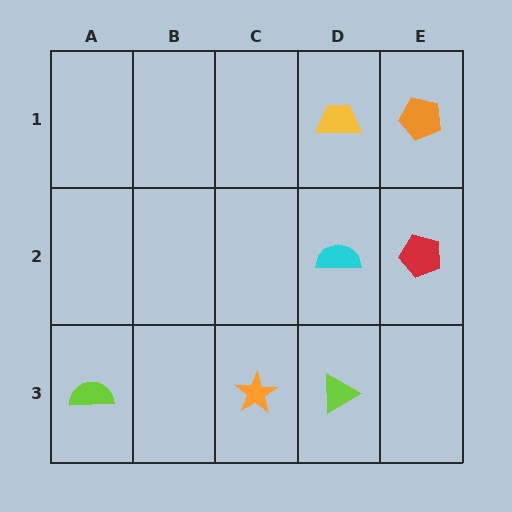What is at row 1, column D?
A yellow trapezoid.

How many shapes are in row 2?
2 shapes.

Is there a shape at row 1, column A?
No, that cell is empty.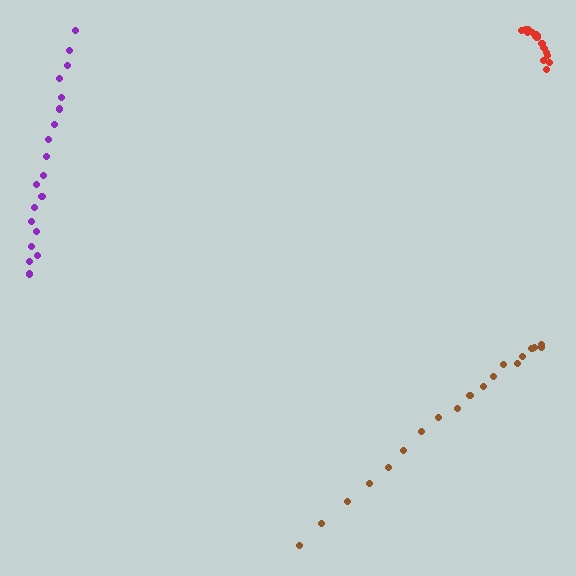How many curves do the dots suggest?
There are 3 distinct paths.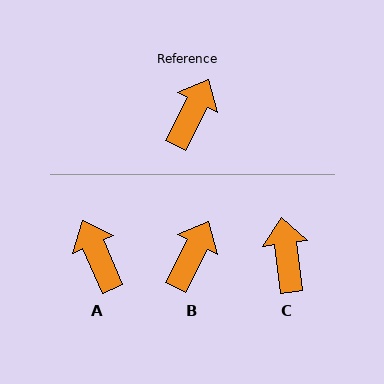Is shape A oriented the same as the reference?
No, it is off by about 51 degrees.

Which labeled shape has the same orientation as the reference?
B.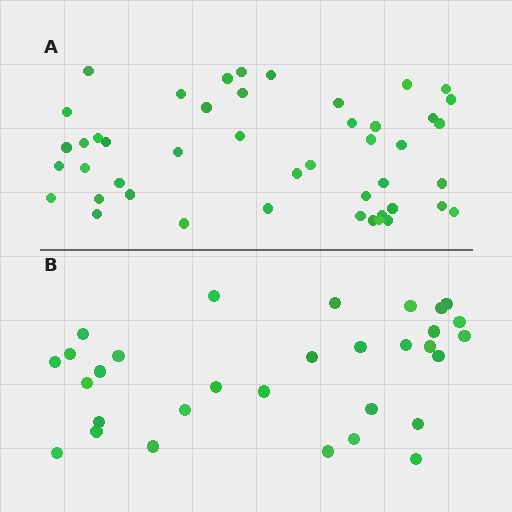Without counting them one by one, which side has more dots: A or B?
Region A (the top region) has more dots.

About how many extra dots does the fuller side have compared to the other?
Region A has approximately 15 more dots than region B.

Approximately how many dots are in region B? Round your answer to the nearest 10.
About 30 dots. (The exact count is 31, which rounds to 30.)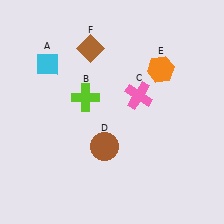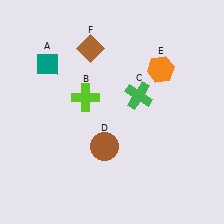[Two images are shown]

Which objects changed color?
A changed from cyan to teal. C changed from pink to green.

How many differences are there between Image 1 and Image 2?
There are 2 differences between the two images.